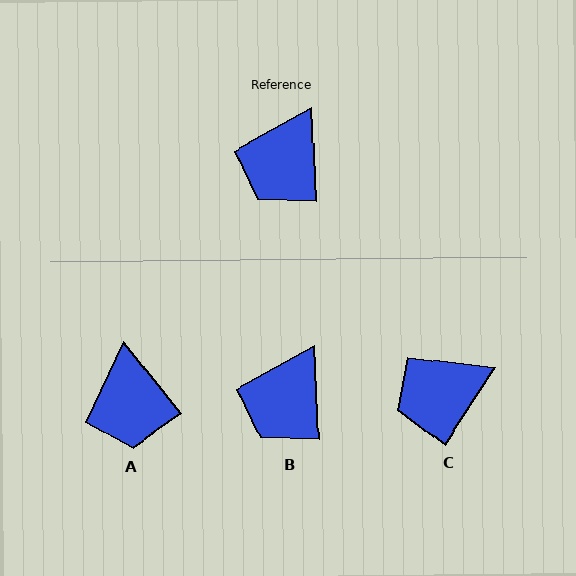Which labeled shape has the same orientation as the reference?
B.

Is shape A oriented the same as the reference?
No, it is off by about 36 degrees.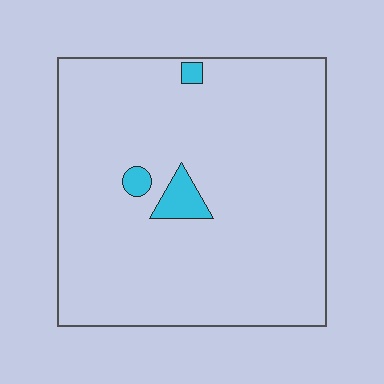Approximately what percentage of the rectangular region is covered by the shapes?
Approximately 5%.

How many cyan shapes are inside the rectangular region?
3.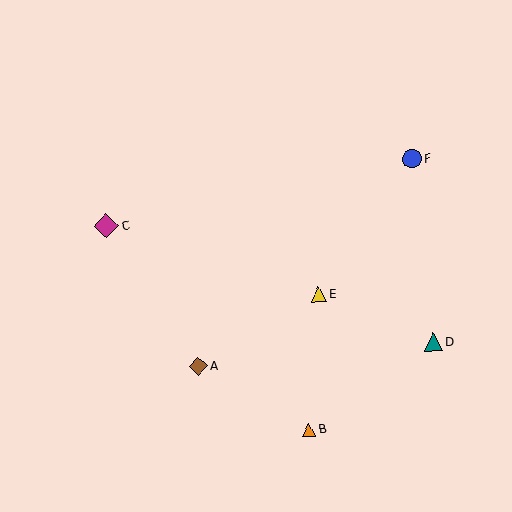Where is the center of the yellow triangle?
The center of the yellow triangle is at (318, 294).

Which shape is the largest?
The magenta diamond (labeled C) is the largest.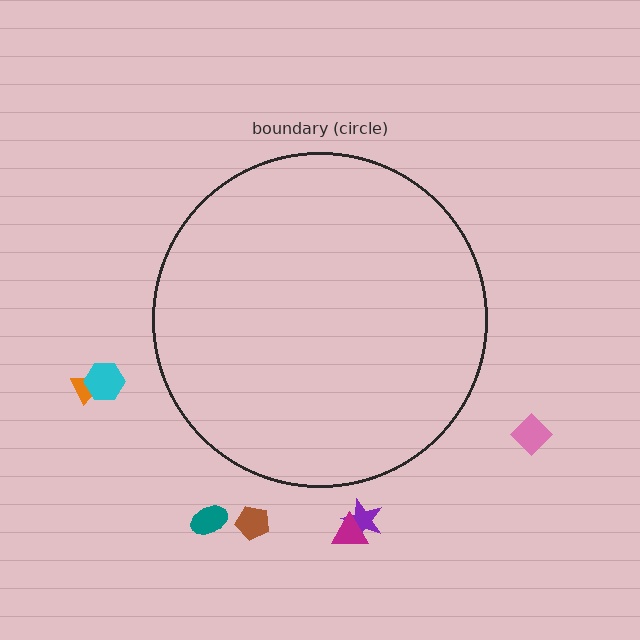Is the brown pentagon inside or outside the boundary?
Outside.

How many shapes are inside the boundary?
0 inside, 7 outside.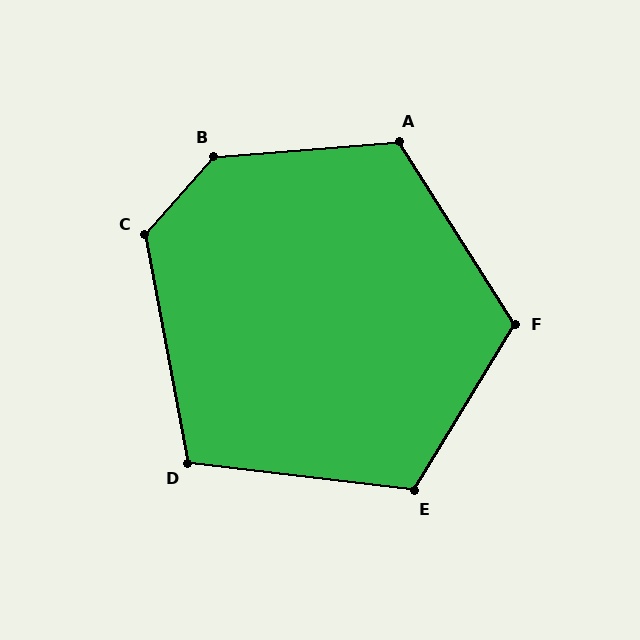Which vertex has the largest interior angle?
B, at approximately 136 degrees.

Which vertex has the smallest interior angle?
D, at approximately 108 degrees.